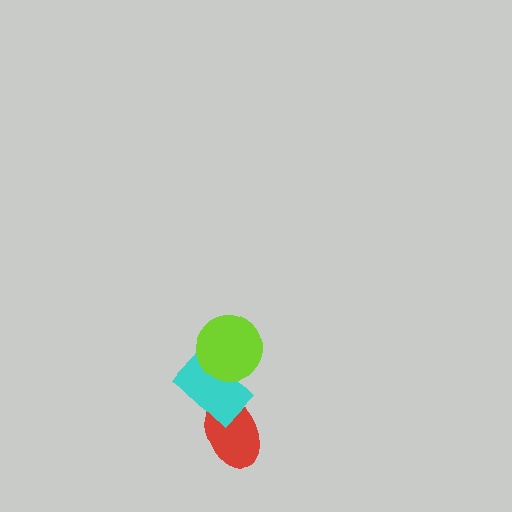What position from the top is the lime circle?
The lime circle is 1st from the top.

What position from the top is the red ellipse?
The red ellipse is 3rd from the top.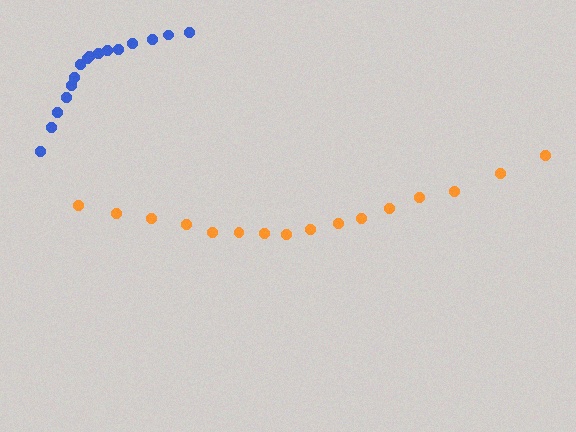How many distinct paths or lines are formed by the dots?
There are 2 distinct paths.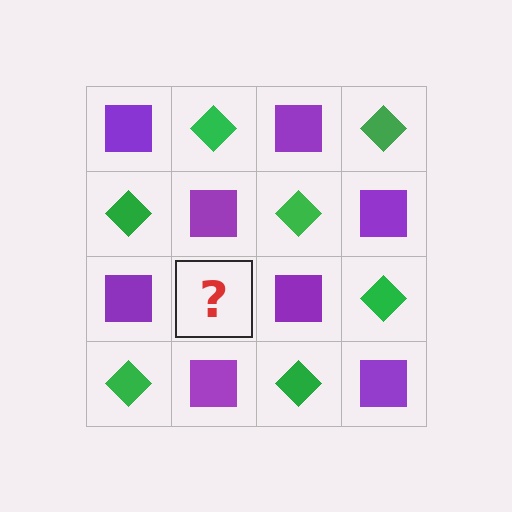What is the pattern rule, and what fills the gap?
The rule is that it alternates purple square and green diamond in a checkerboard pattern. The gap should be filled with a green diamond.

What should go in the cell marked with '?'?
The missing cell should contain a green diamond.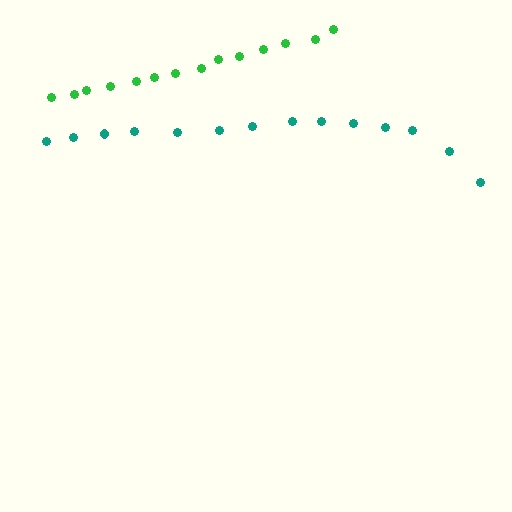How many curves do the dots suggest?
There are 2 distinct paths.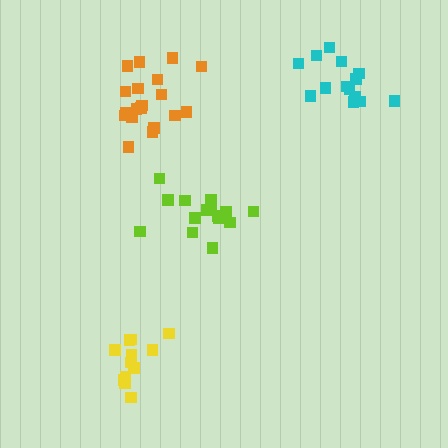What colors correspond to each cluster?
The clusters are colored: orange, cyan, yellow, lime.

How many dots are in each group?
Group 1: 19 dots, Group 2: 14 dots, Group 3: 13 dots, Group 4: 15 dots (61 total).